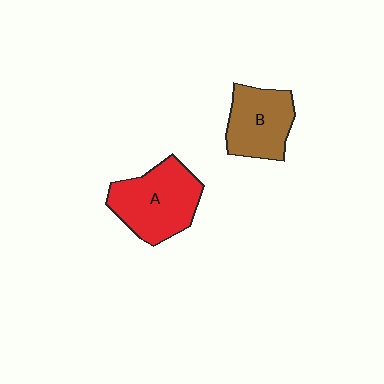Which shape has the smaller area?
Shape B (brown).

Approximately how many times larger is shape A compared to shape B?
Approximately 1.3 times.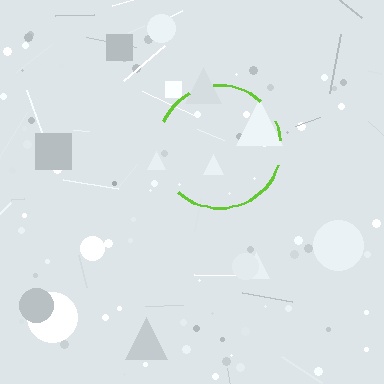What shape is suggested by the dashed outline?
The dashed outline suggests a circle.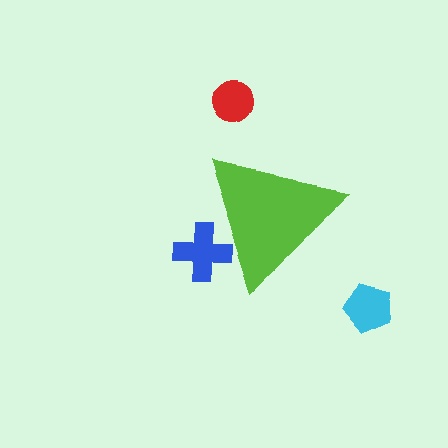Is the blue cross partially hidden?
Yes, the blue cross is partially hidden behind the lime triangle.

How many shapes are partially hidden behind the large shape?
1 shape is partially hidden.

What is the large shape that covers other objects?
A lime triangle.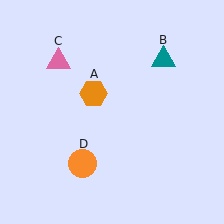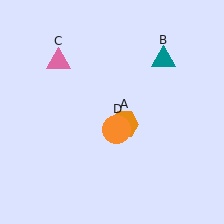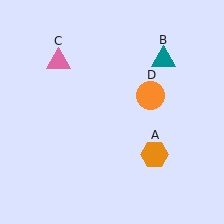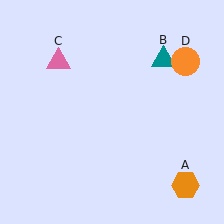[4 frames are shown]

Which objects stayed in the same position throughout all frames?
Teal triangle (object B) and pink triangle (object C) remained stationary.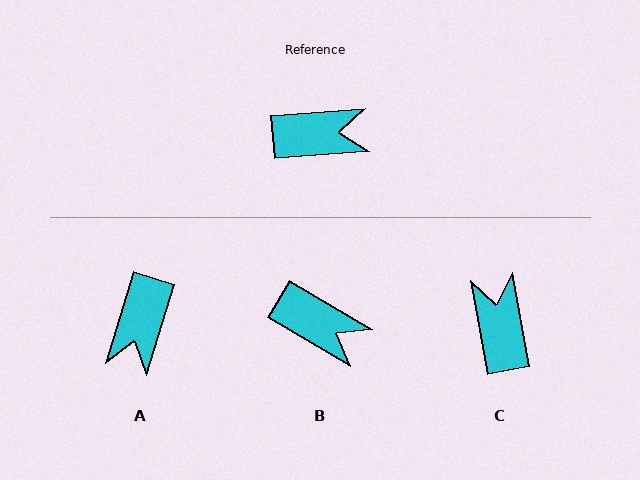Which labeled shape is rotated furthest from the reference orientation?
A, about 111 degrees away.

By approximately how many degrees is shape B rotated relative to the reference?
Approximately 35 degrees clockwise.